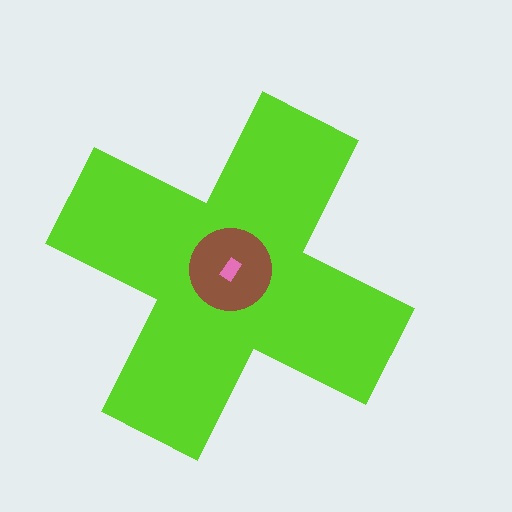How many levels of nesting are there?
3.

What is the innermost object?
The pink rectangle.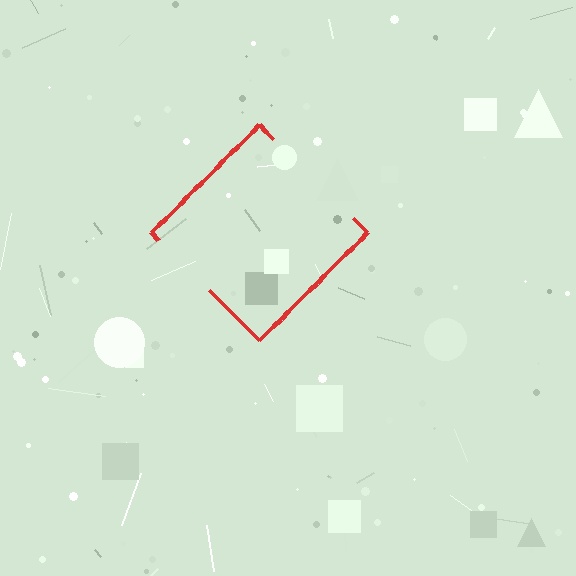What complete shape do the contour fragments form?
The contour fragments form a diamond.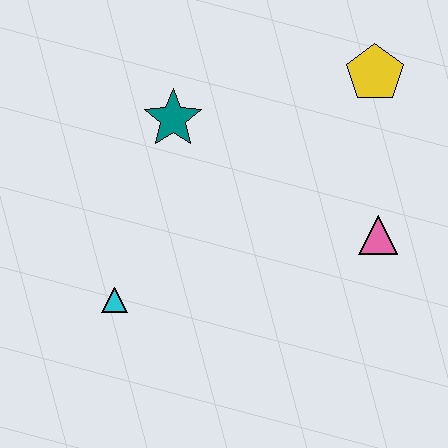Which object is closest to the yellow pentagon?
The pink triangle is closest to the yellow pentagon.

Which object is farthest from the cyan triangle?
The yellow pentagon is farthest from the cyan triangle.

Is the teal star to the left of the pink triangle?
Yes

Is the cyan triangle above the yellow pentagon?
No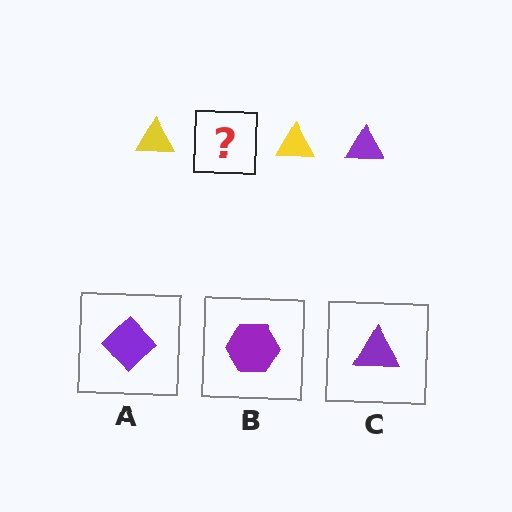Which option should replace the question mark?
Option C.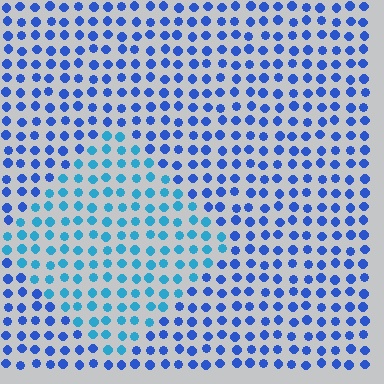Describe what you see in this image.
The image is filled with small blue elements in a uniform arrangement. A diamond-shaped region is visible where the elements are tinted to a slightly different hue, forming a subtle color boundary.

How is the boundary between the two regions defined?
The boundary is defined purely by a slight shift in hue (about 30 degrees). Spacing, size, and orientation are identical on both sides.